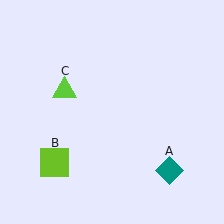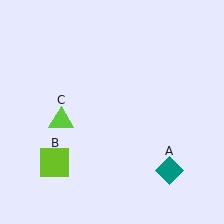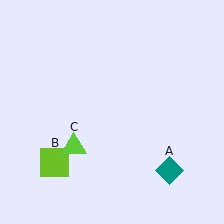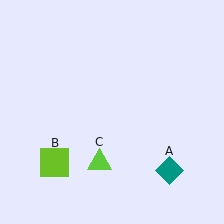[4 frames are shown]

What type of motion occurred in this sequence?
The lime triangle (object C) rotated counterclockwise around the center of the scene.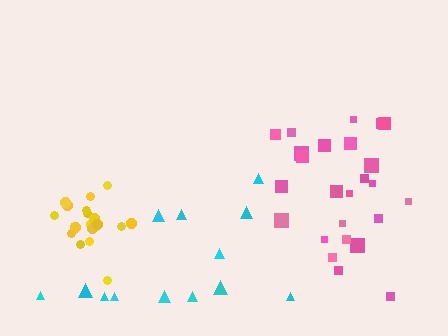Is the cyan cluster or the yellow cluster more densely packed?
Yellow.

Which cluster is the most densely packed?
Yellow.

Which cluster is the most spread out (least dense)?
Cyan.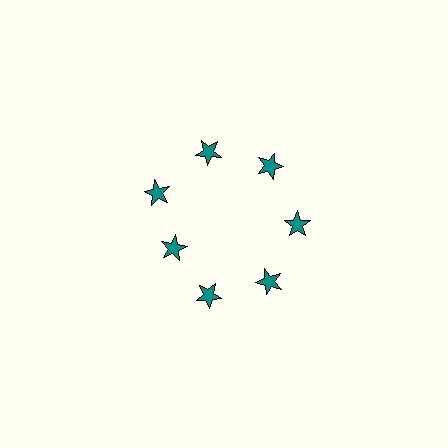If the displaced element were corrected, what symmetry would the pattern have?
It would have 7-fold rotational symmetry — the pattern would map onto itself every 51 degrees.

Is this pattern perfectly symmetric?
No. The 7 teal stars are arranged in a ring, but one element near the 8 o'clock position is pulled inward toward the center, breaking the 7-fold rotational symmetry.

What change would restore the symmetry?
The symmetry would be restored by moving it outward, back onto the ring so that all 7 stars sit at equal angles and equal distance from the center.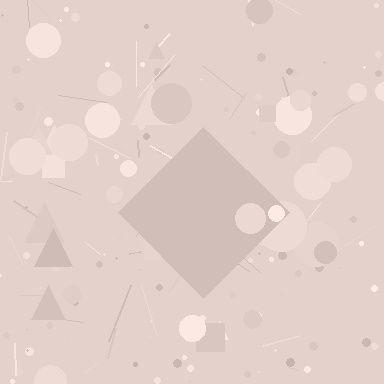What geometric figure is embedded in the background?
A diamond is embedded in the background.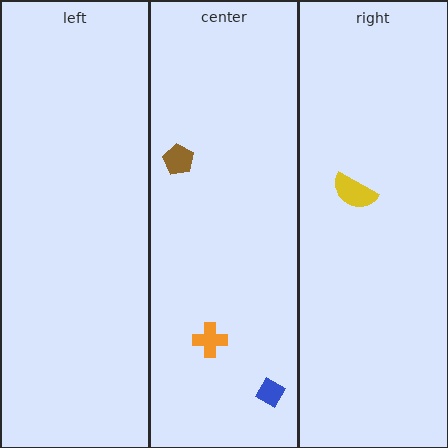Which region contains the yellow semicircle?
The right region.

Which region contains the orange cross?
The center region.